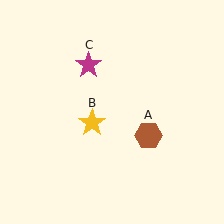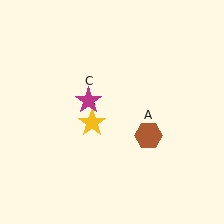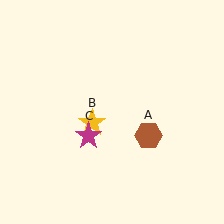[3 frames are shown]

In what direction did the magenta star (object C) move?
The magenta star (object C) moved down.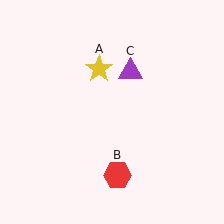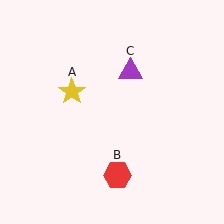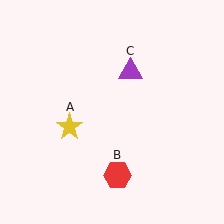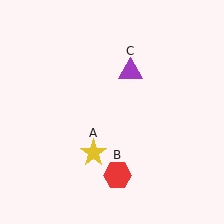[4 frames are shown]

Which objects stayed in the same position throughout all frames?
Red hexagon (object B) and purple triangle (object C) remained stationary.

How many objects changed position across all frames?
1 object changed position: yellow star (object A).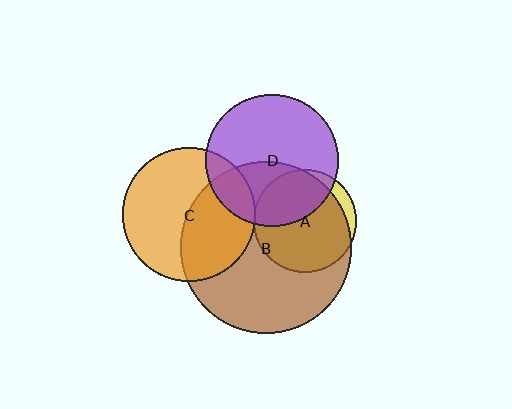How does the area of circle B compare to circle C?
Approximately 1.6 times.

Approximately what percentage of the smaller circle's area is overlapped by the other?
Approximately 45%.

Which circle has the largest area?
Circle B (brown).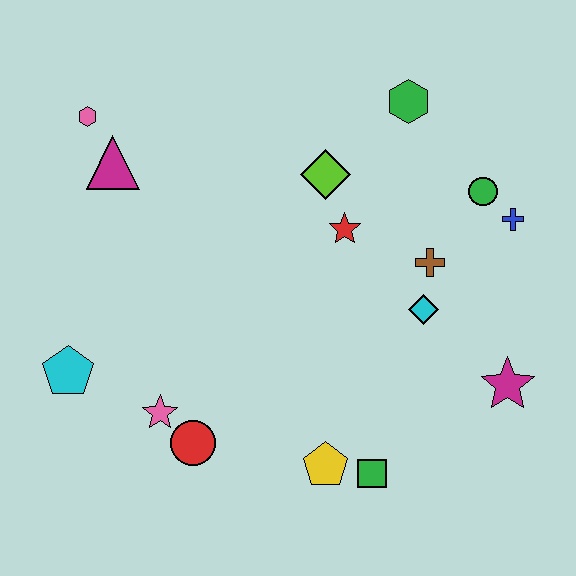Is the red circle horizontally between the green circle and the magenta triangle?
Yes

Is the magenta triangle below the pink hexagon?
Yes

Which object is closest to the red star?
The lime diamond is closest to the red star.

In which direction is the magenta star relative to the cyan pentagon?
The magenta star is to the right of the cyan pentagon.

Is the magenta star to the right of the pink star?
Yes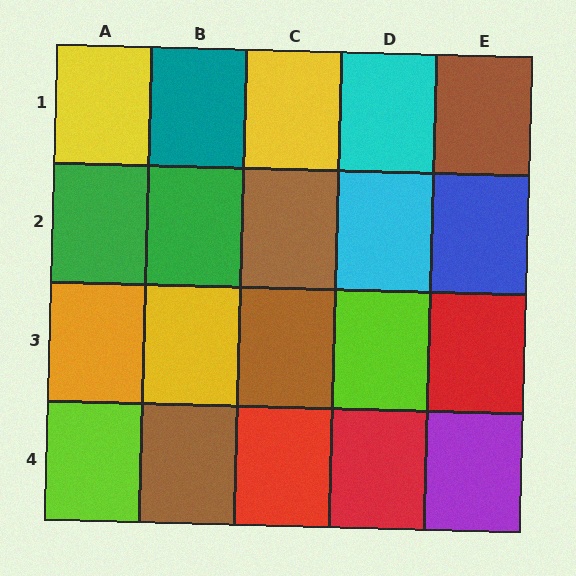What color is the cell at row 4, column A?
Lime.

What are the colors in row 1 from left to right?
Yellow, teal, yellow, cyan, brown.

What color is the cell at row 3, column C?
Brown.